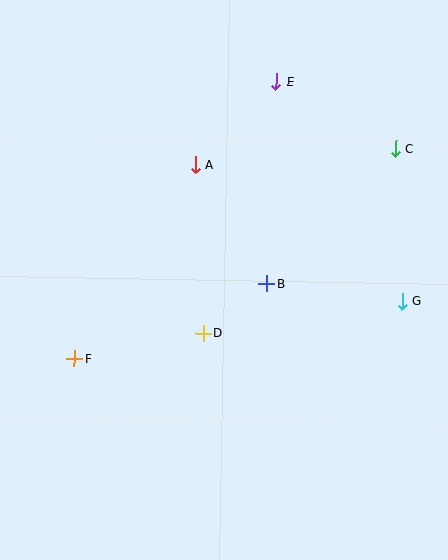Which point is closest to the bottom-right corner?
Point G is closest to the bottom-right corner.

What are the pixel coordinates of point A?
Point A is at (196, 165).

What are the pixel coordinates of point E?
Point E is at (276, 82).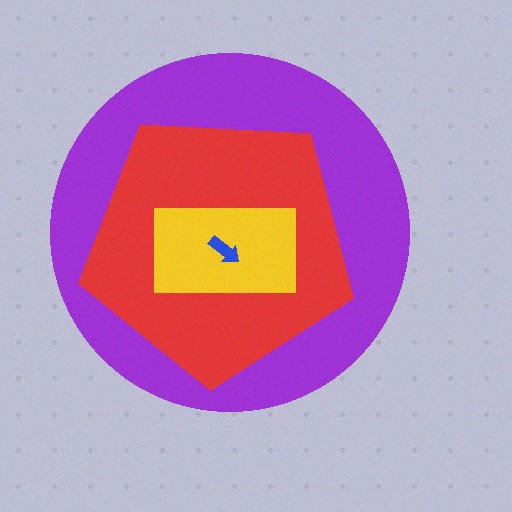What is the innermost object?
The blue arrow.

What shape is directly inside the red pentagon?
The yellow rectangle.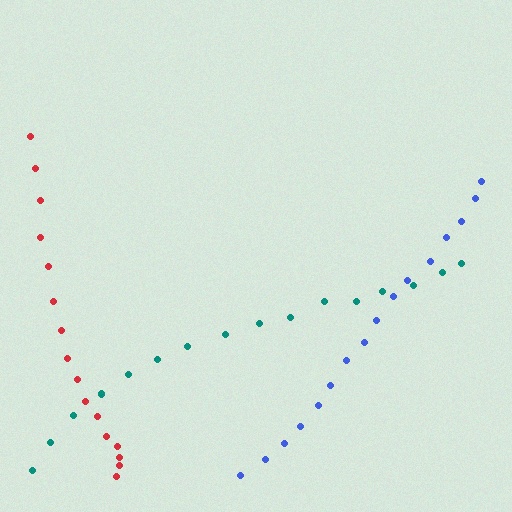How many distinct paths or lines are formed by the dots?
There are 3 distinct paths.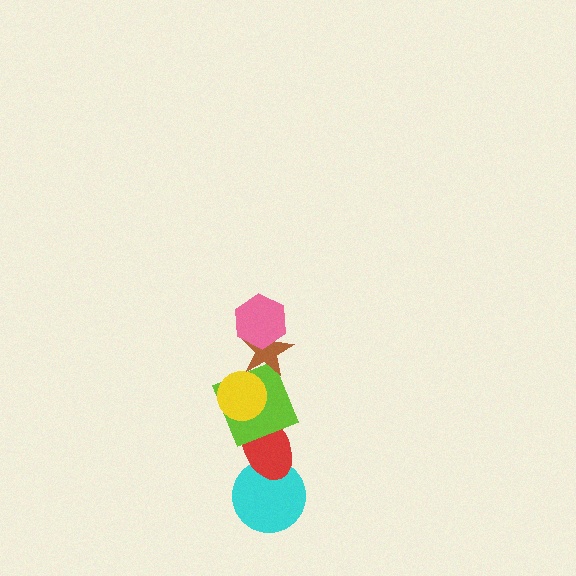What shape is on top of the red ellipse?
The lime square is on top of the red ellipse.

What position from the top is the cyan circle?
The cyan circle is 6th from the top.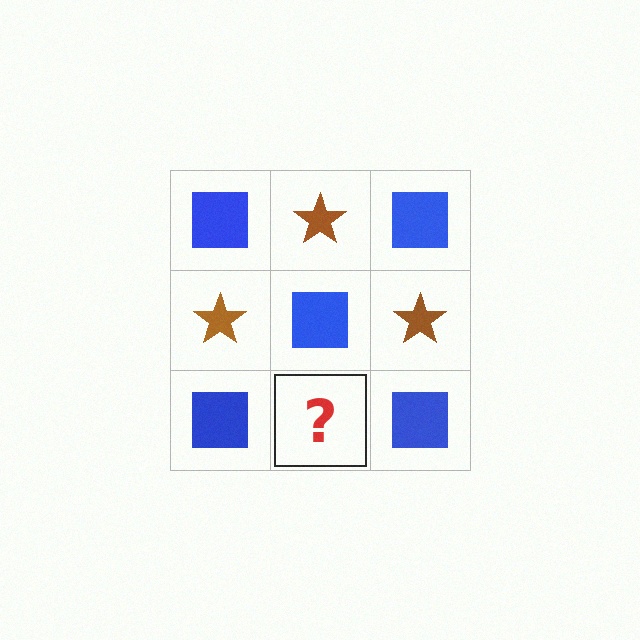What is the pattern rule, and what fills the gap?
The rule is that it alternates blue square and brown star in a checkerboard pattern. The gap should be filled with a brown star.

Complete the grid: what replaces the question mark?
The question mark should be replaced with a brown star.